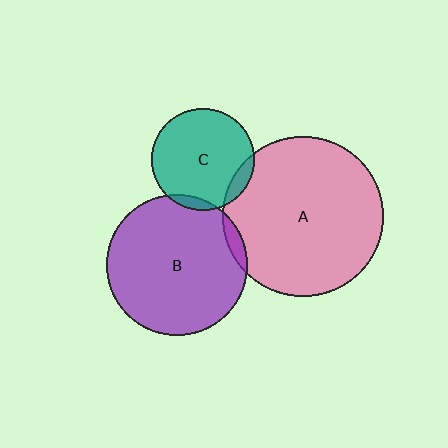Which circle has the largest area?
Circle A (pink).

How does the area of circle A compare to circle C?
Approximately 2.5 times.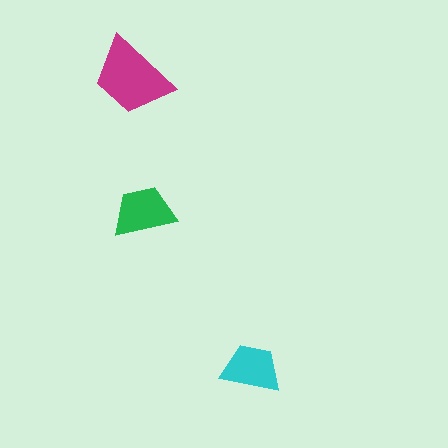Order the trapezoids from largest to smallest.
the magenta one, the green one, the cyan one.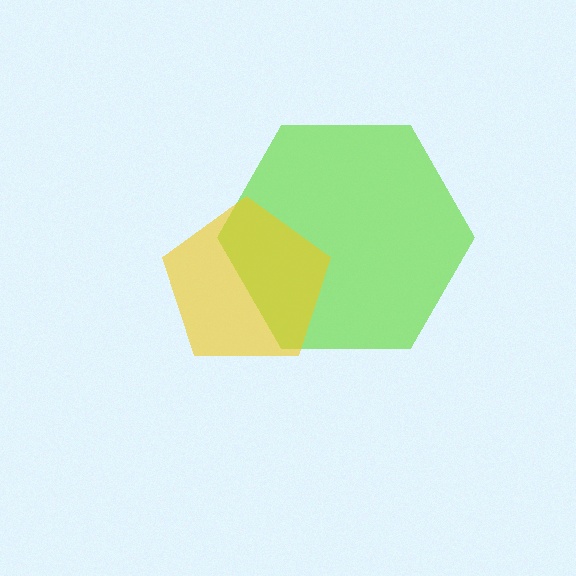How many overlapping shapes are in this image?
There are 2 overlapping shapes in the image.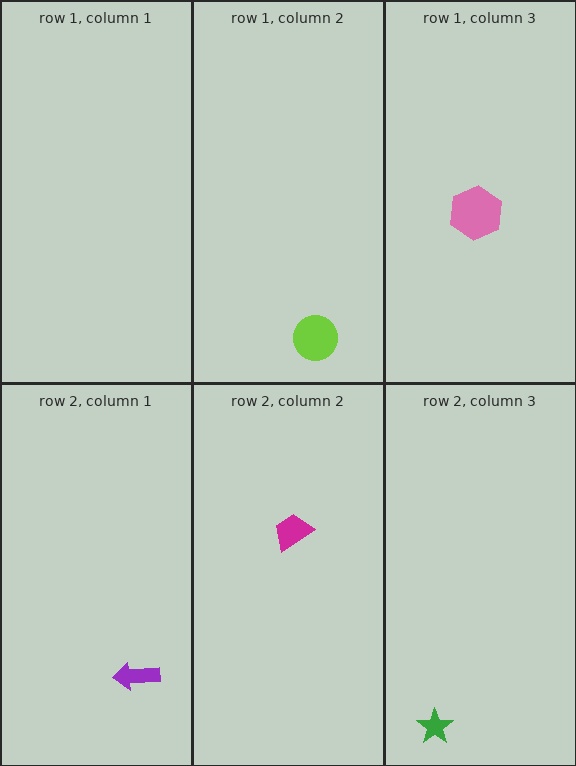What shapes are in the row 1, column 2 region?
The lime circle.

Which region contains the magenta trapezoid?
The row 2, column 2 region.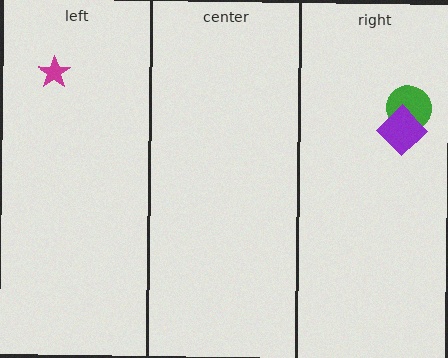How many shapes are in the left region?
1.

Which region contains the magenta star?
The left region.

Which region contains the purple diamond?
The right region.